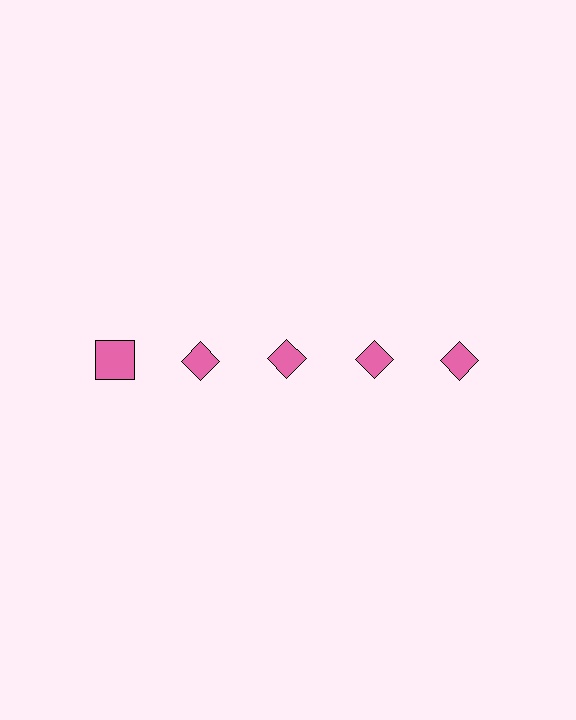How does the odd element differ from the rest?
It has a different shape: square instead of diamond.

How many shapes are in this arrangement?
There are 5 shapes arranged in a grid pattern.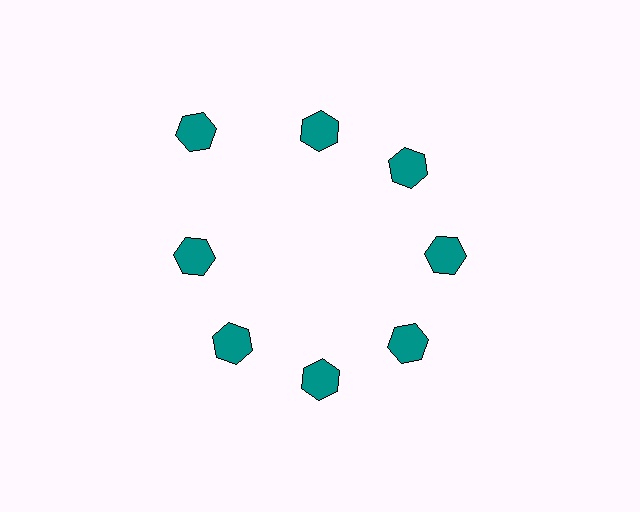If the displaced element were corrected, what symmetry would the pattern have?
It would have 8-fold rotational symmetry — the pattern would map onto itself every 45 degrees.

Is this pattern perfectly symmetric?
No. The 8 teal hexagons are arranged in a ring, but one element near the 10 o'clock position is pushed outward from the center, breaking the 8-fold rotational symmetry.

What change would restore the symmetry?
The symmetry would be restored by moving it inward, back onto the ring so that all 8 hexagons sit at equal angles and equal distance from the center.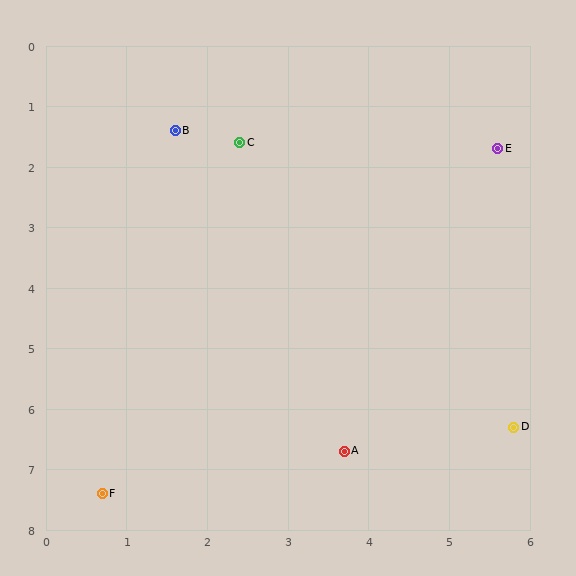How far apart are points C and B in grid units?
Points C and B are about 0.8 grid units apart.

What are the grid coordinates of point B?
Point B is at approximately (1.6, 1.4).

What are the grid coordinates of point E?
Point E is at approximately (5.6, 1.7).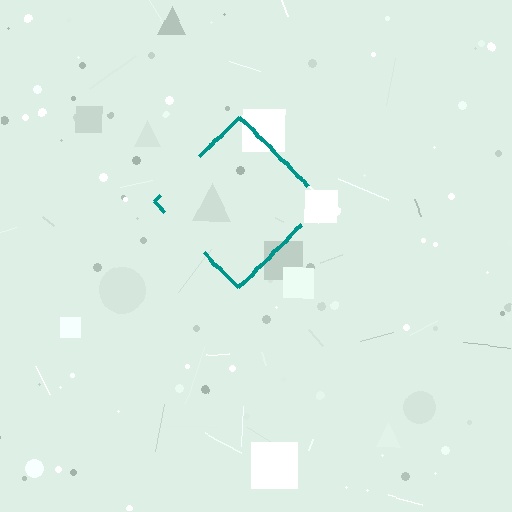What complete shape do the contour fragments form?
The contour fragments form a diamond.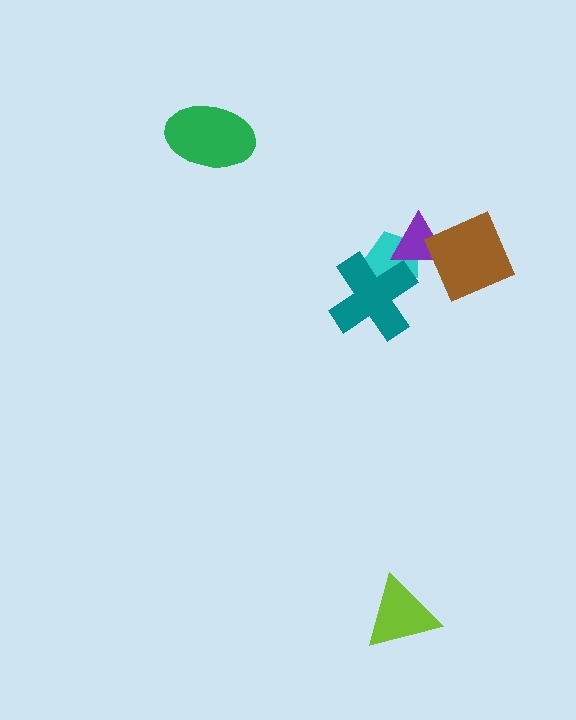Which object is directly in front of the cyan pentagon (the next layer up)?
The teal cross is directly in front of the cyan pentagon.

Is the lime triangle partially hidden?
No, no other shape covers it.